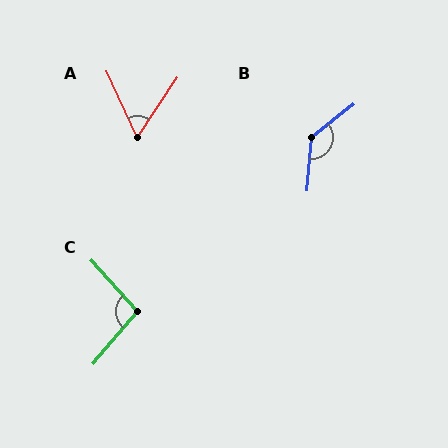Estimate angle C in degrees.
Approximately 98 degrees.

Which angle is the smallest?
A, at approximately 59 degrees.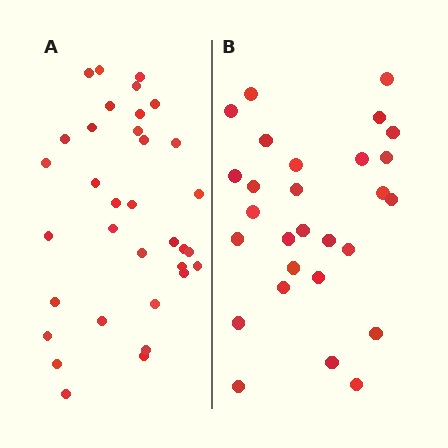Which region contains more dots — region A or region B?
Region A (the left region) has more dots.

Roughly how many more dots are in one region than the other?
Region A has about 6 more dots than region B.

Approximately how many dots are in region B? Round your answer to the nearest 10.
About 30 dots. (The exact count is 28, which rounds to 30.)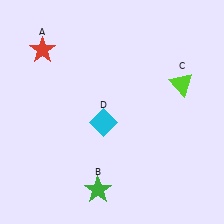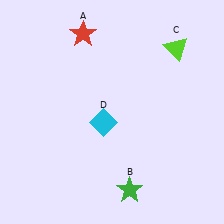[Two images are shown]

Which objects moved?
The objects that moved are: the red star (A), the green star (B), the lime triangle (C).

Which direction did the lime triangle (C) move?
The lime triangle (C) moved up.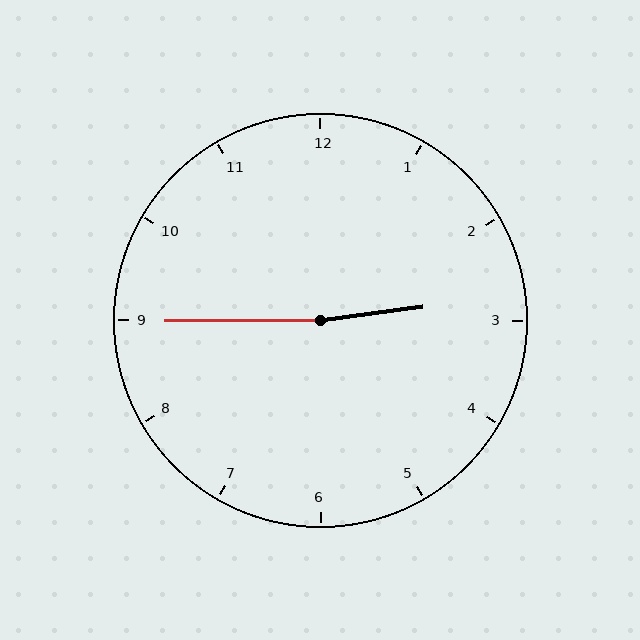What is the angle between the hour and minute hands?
Approximately 172 degrees.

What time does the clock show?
2:45.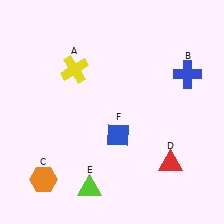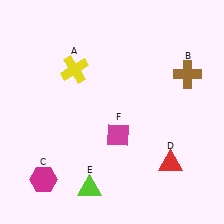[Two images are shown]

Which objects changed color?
B changed from blue to brown. C changed from orange to magenta. F changed from blue to magenta.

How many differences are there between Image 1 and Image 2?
There are 3 differences between the two images.